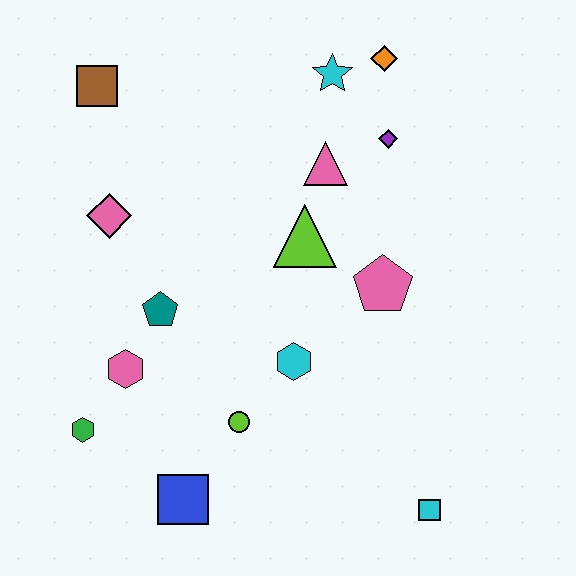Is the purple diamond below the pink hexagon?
No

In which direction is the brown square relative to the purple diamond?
The brown square is to the left of the purple diamond.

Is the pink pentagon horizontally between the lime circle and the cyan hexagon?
No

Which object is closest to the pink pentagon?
The lime triangle is closest to the pink pentagon.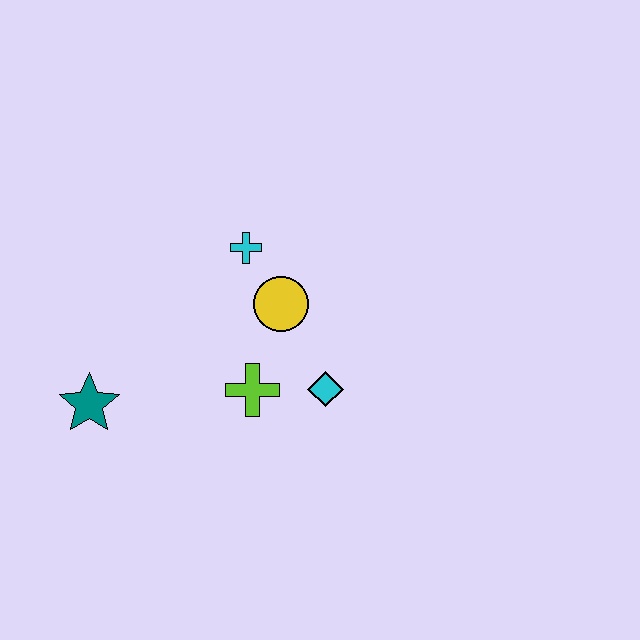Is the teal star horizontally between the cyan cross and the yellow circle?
No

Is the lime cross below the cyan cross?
Yes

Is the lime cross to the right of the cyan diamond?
No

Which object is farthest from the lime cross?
The teal star is farthest from the lime cross.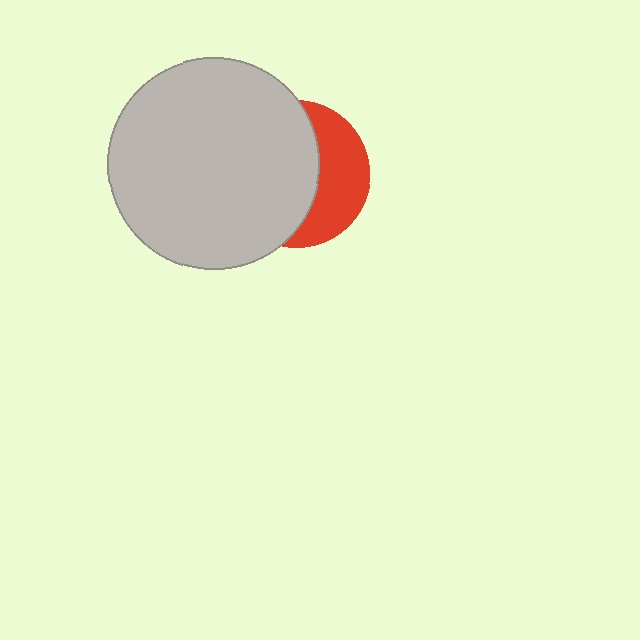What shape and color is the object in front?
The object in front is a light gray circle.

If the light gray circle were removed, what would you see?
You would see the complete red circle.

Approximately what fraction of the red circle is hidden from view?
Roughly 62% of the red circle is hidden behind the light gray circle.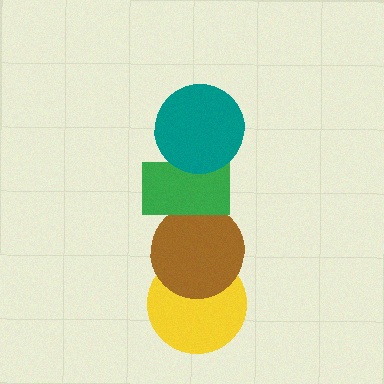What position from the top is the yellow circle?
The yellow circle is 4th from the top.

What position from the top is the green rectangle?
The green rectangle is 2nd from the top.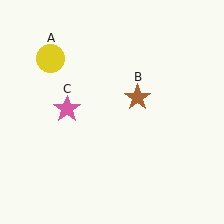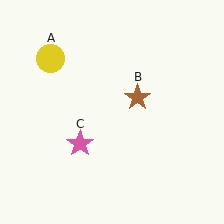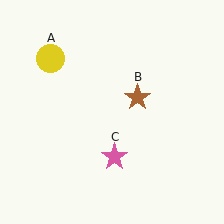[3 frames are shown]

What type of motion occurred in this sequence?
The pink star (object C) rotated counterclockwise around the center of the scene.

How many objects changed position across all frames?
1 object changed position: pink star (object C).